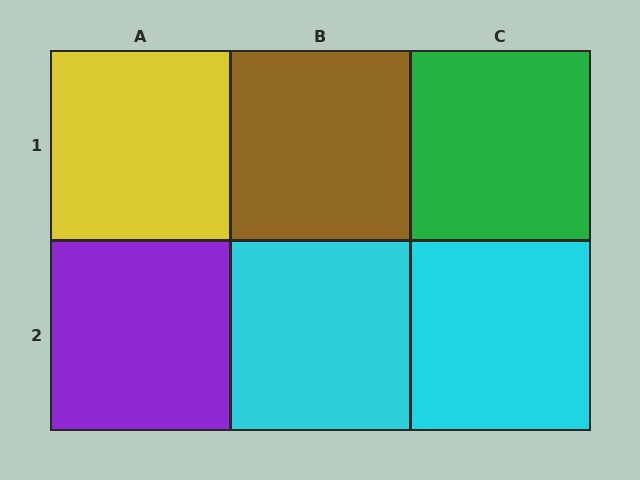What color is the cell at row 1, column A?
Yellow.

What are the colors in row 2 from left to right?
Purple, cyan, cyan.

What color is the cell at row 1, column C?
Green.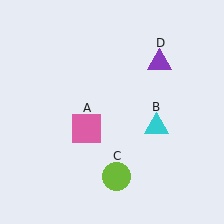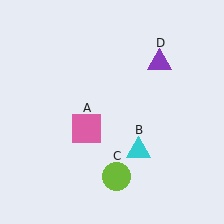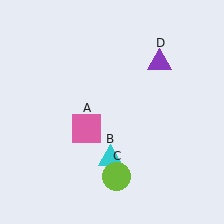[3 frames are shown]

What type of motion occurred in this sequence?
The cyan triangle (object B) rotated clockwise around the center of the scene.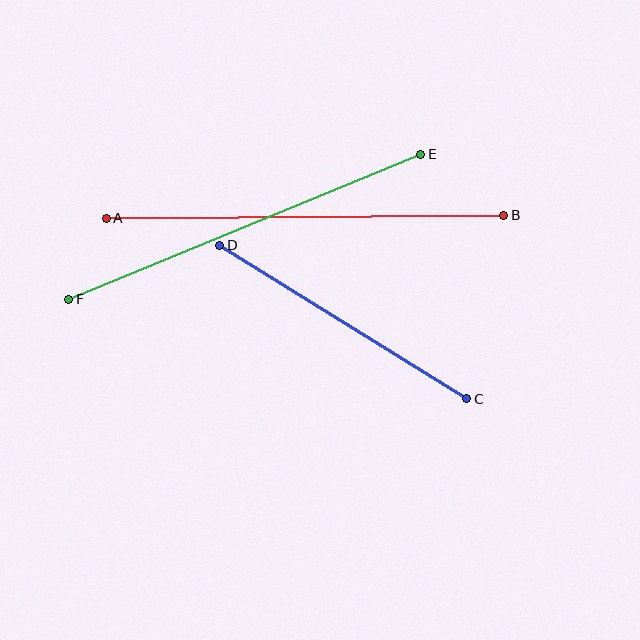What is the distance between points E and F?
The distance is approximately 381 pixels.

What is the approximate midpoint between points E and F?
The midpoint is at approximately (245, 227) pixels.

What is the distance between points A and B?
The distance is approximately 398 pixels.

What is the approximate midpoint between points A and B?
The midpoint is at approximately (305, 217) pixels.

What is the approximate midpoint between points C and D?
The midpoint is at approximately (343, 322) pixels.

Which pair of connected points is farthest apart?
Points A and B are farthest apart.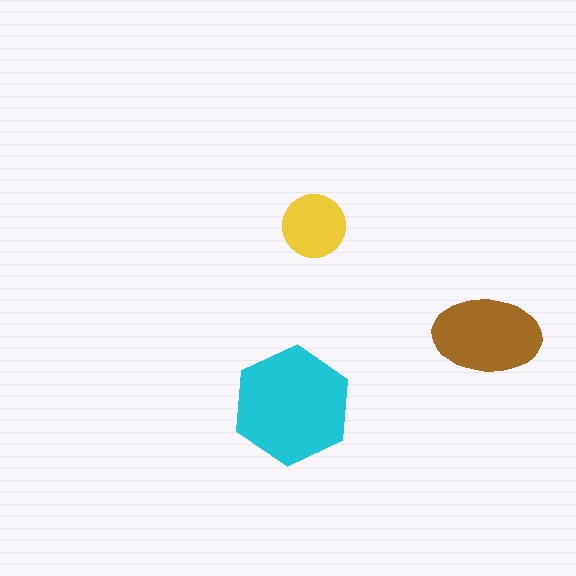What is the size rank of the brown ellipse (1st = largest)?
2nd.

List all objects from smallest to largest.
The yellow circle, the brown ellipse, the cyan hexagon.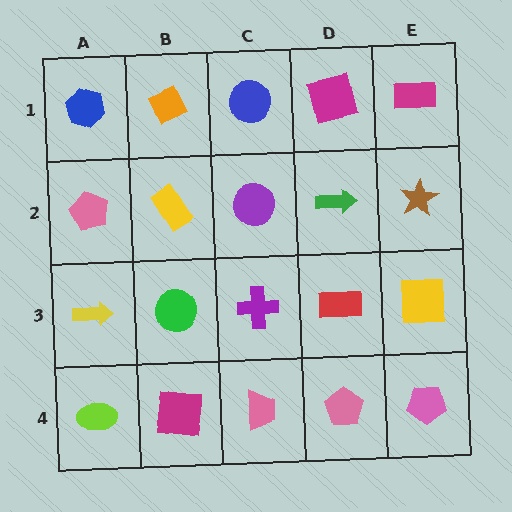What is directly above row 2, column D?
A magenta square.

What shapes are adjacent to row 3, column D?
A green arrow (row 2, column D), a pink pentagon (row 4, column D), a purple cross (row 3, column C), a yellow square (row 3, column E).